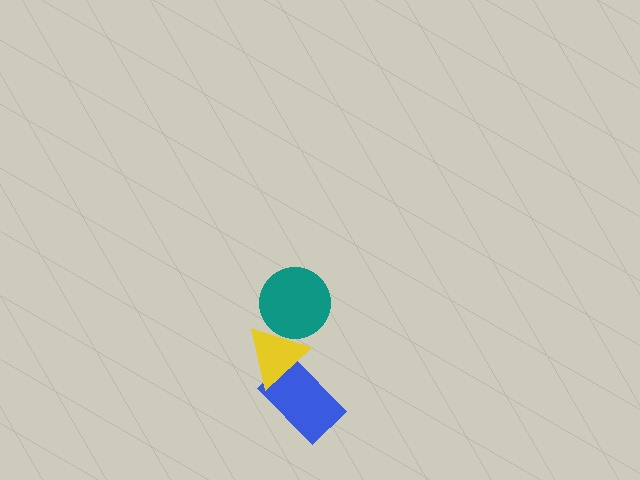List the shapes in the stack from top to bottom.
From top to bottom: the teal circle, the yellow triangle, the blue rectangle.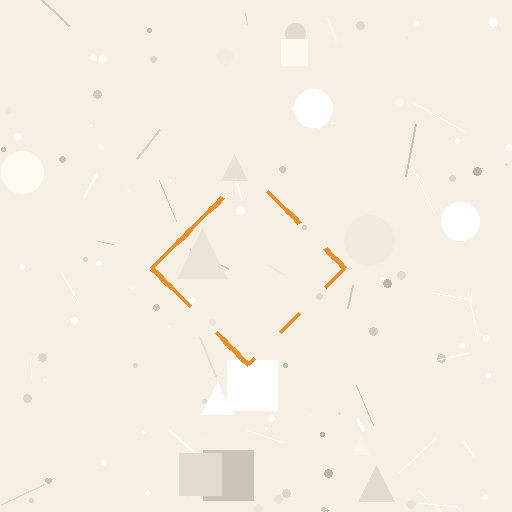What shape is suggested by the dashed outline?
The dashed outline suggests a diamond.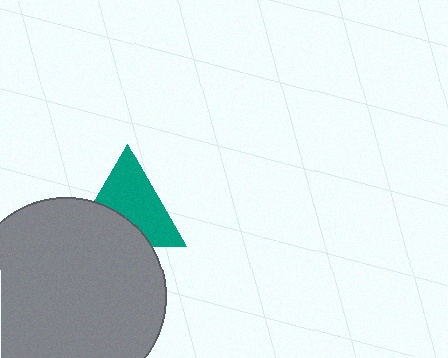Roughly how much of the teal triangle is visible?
About half of it is visible (roughly 62%).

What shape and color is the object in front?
The object in front is a gray circle.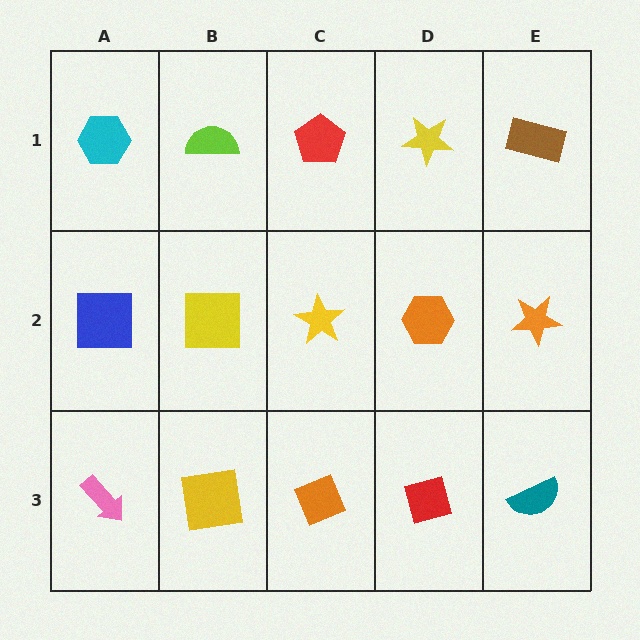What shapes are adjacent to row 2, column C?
A red pentagon (row 1, column C), an orange diamond (row 3, column C), a yellow square (row 2, column B), an orange hexagon (row 2, column D).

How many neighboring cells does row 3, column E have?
2.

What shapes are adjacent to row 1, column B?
A yellow square (row 2, column B), a cyan hexagon (row 1, column A), a red pentagon (row 1, column C).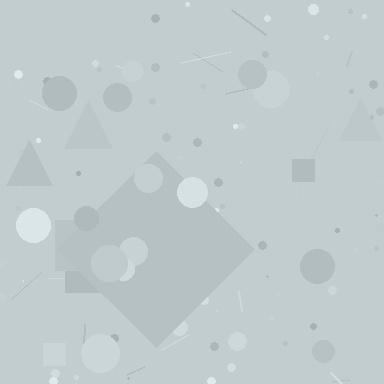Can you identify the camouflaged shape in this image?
The camouflaged shape is a diamond.